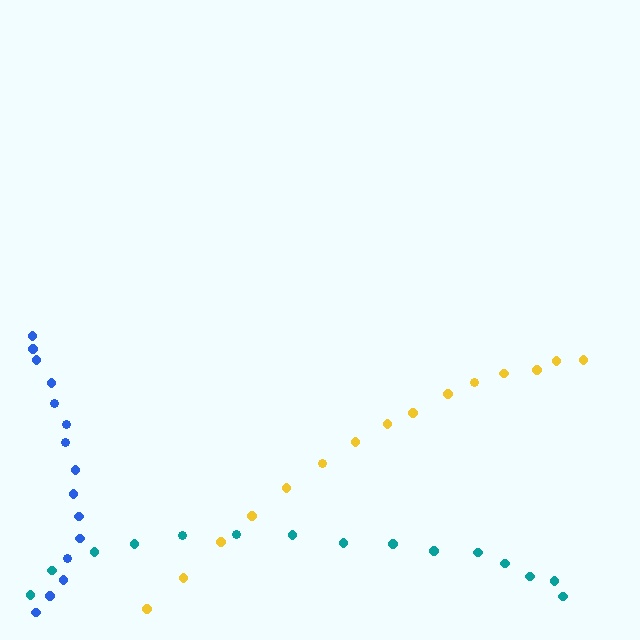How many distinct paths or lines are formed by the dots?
There are 3 distinct paths.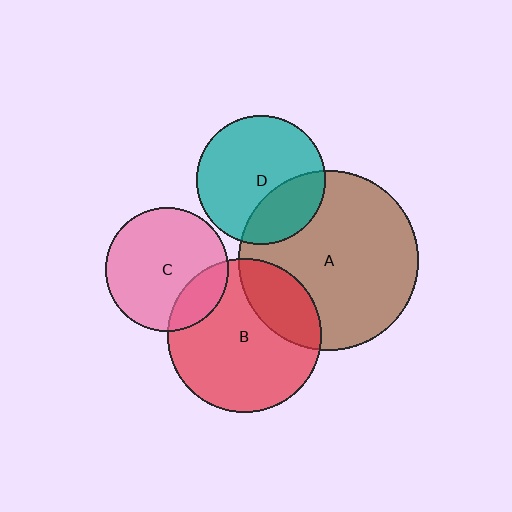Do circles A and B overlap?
Yes.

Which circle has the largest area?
Circle A (brown).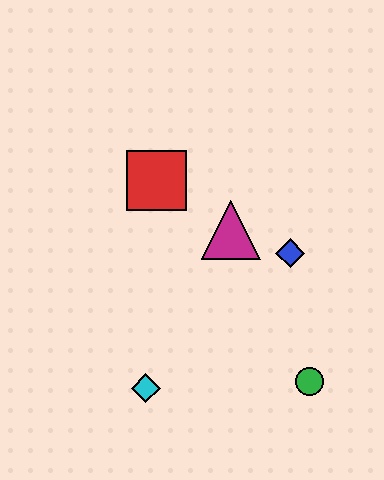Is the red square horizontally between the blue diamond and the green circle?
No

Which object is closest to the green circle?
The blue diamond is closest to the green circle.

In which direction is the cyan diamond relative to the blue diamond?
The cyan diamond is to the left of the blue diamond.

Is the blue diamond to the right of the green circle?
No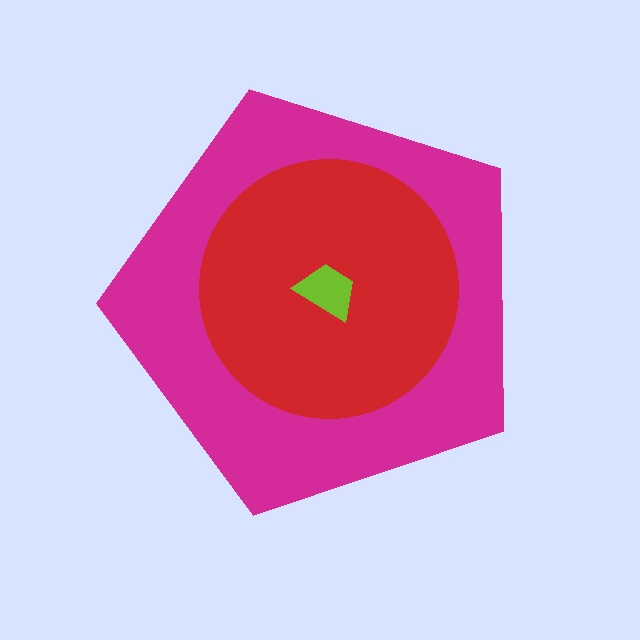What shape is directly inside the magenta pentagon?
The red circle.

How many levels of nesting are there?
3.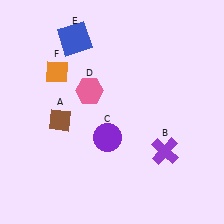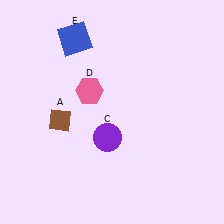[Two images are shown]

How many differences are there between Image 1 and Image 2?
There are 2 differences between the two images.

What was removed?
The purple cross (B), the orange diamond (F) were removed in Image 2.